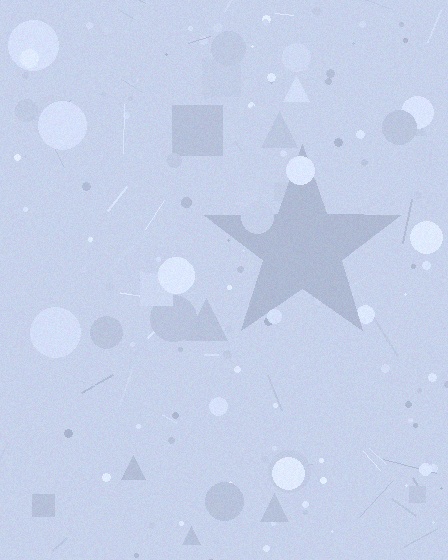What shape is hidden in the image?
A star is hidden in the image.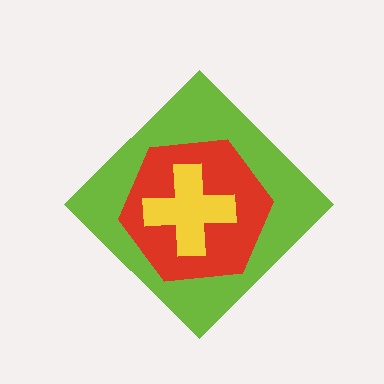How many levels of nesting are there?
3.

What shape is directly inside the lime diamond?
The red hexagon.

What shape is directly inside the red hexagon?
The yellow cross.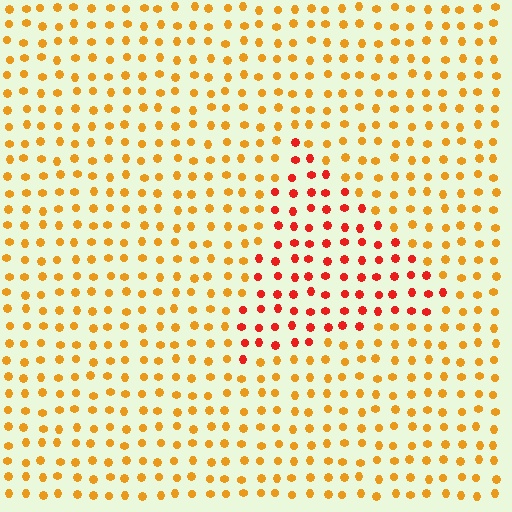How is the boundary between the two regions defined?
The boundary is defined purely by a slight shift in hue (about 36 degrees). Spacing, size, and orientation are identical on both sides.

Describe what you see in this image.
The image is filled with small orange elements in a uniform arrangement. A triangle-shaped region is visible where the elements are tinted to a slightly different hue, forming a subtle color boundary.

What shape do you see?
I see a triangle.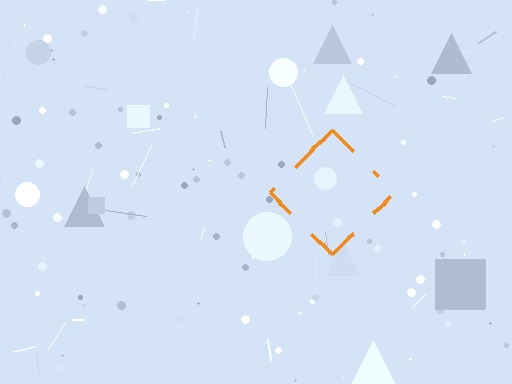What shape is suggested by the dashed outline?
The dashed outline suggests a diamond.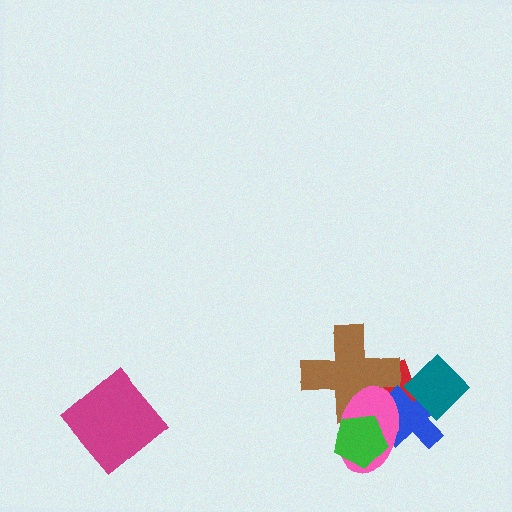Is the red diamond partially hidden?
Yes, it is partially covered by another shape.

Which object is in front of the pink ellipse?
The green pentagon is in front of the pink ellipse.